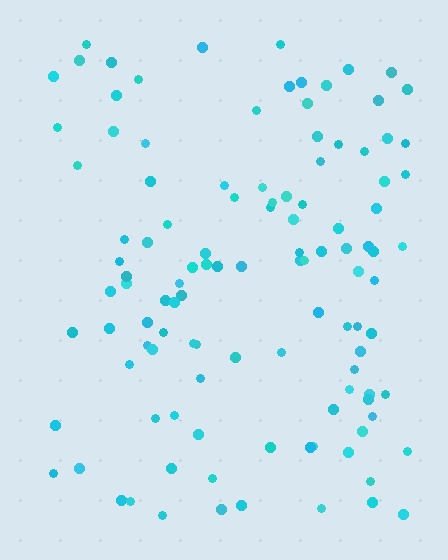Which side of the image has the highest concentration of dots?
The right.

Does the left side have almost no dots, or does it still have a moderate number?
Still a moderate number, just noticeably fewer than the right.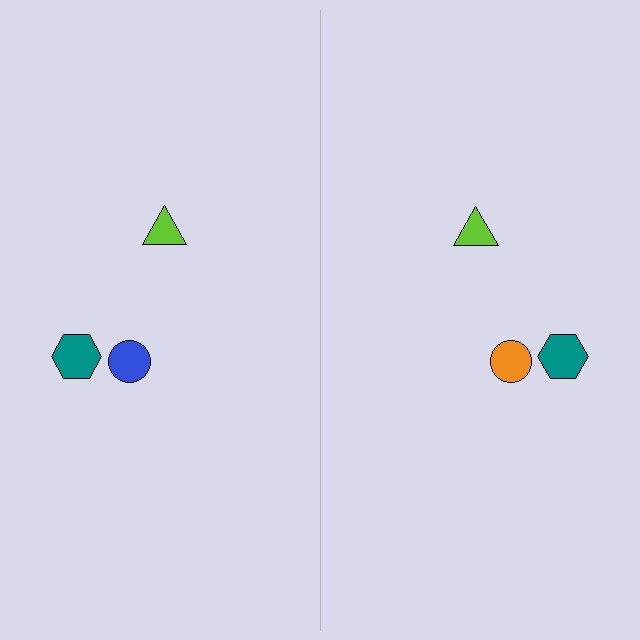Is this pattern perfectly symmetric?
No, the pattern is not perfectly symmetric. The orange circle on the right side breaks the symmetry — its mirror counterpart is blue.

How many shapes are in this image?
There are 6 shapes in this image.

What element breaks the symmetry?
The orange circle on the right side breaks the symmetry — its mirror counterpart is blue.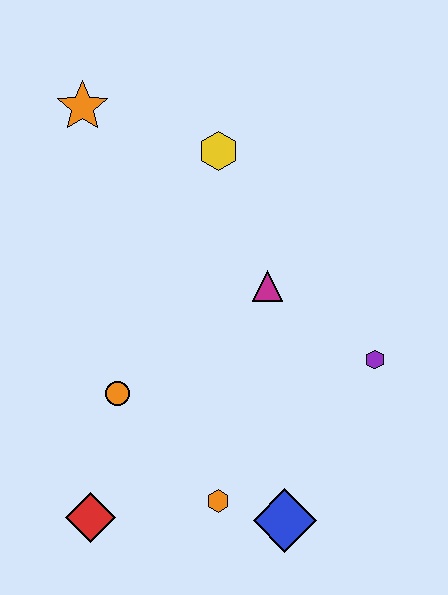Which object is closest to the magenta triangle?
The purple hexagon is closest to the magenta triangle.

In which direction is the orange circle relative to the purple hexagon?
The orange circle is to the left of the purple hexagon.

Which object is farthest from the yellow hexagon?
The red diamond is farthest from the yellow hexagon.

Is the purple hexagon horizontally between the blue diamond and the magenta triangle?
No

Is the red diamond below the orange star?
Yes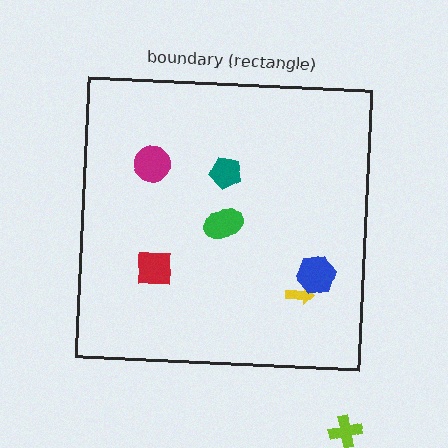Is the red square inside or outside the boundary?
Inside.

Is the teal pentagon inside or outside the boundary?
Inside.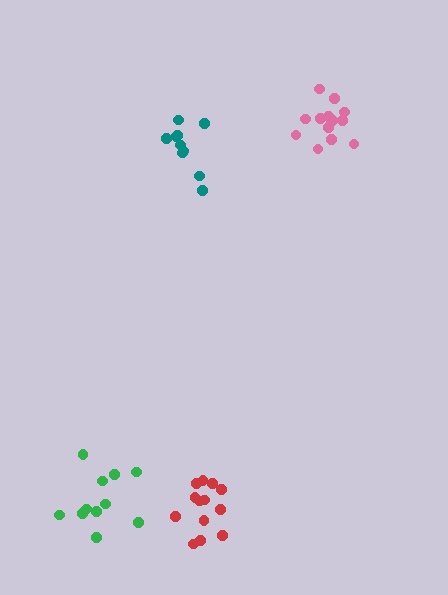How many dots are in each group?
Group 1: 13 dots, Group 2: 10 dots, Group 3: 14 dots, Group 4: 11 dots (48 total).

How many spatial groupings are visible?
There are 4 spatial groupings.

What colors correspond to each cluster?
The clusters are colored: pink, teal, red, green.